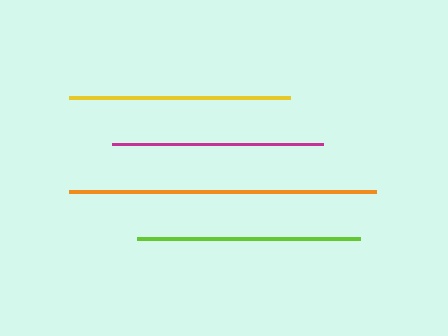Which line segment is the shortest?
The magenta line is the shortest at approximately 211 pixels.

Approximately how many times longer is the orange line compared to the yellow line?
The orange line is approximately 1.4 times the length of the yellow line.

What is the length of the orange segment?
The orange segment is approximately 306 pixels long.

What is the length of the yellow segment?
The yellow segment is approximately 221 pixels long.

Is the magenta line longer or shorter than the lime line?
The lime line is longer than the magenta line.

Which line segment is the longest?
The orange line is the longest at approximately 306 pixels.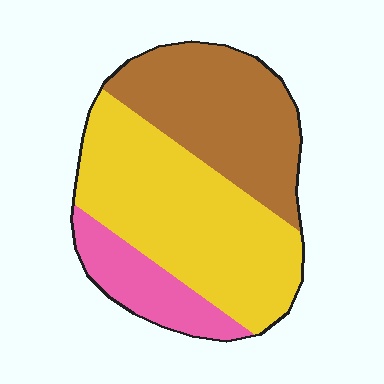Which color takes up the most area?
Yellow, at roughly 50%.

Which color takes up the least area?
Pink, at roughly 15%.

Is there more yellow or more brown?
Yellow.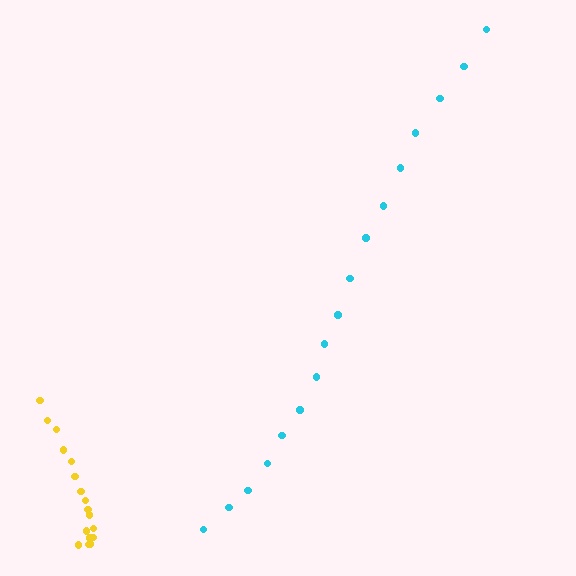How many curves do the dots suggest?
There are 2 distinct paths.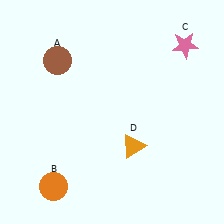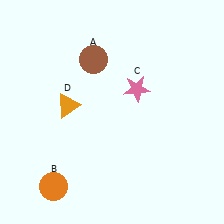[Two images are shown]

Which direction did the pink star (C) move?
The pink star (C) moved left.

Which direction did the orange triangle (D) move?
The orange triangle (D) moved left.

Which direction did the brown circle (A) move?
The brown circle (A) moved right.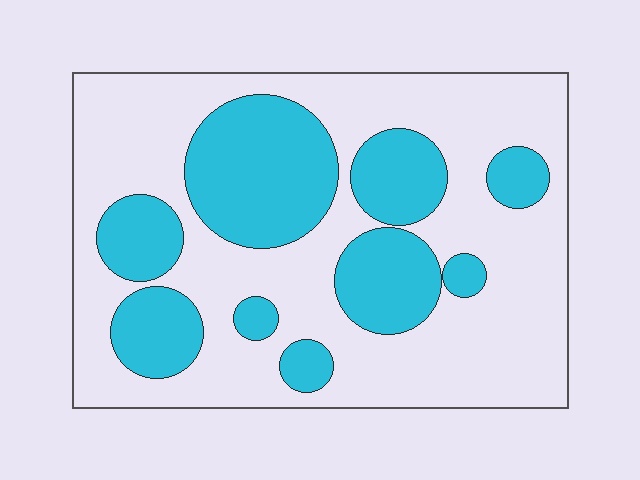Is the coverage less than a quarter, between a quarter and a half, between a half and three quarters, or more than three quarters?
Between a quarter and a half.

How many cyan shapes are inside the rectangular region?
9.